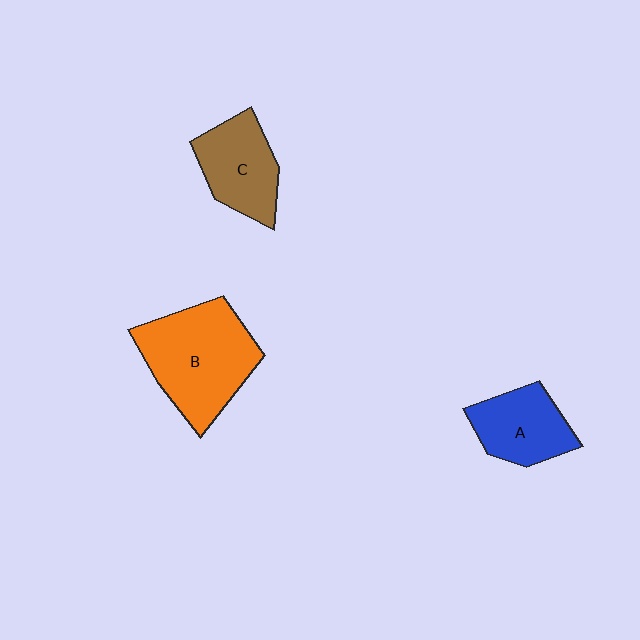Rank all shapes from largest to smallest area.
From largest to smallest: B (orange), C (brown), A (blue).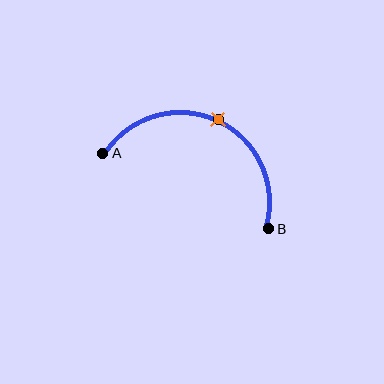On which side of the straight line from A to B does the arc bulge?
The arc bulges above the straight line connecting A and B.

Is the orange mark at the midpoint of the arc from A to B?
Yes. The orange mark lies on the arc at equal arc-length from both A and B — it is the arc midpoint.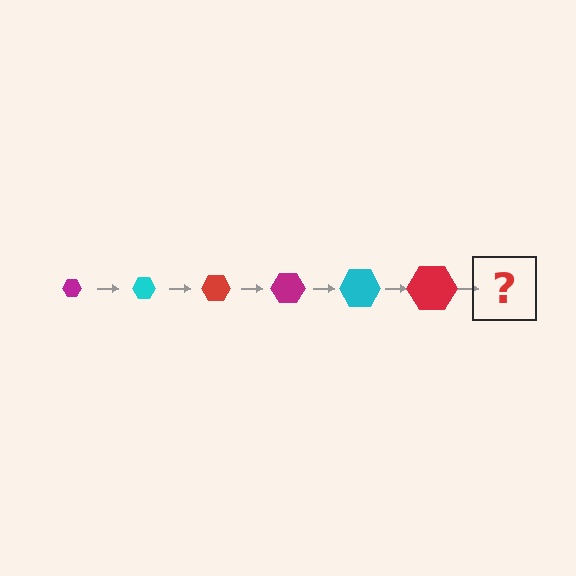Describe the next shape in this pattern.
It should be a magenta hexagon, larger than the previous one.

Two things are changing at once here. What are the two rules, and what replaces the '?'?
The two rules are that the hexagon grows larger each step and the color cycles through magenta, cyan, and red. The '?' should be a magenta hexagon, larger than the previous one.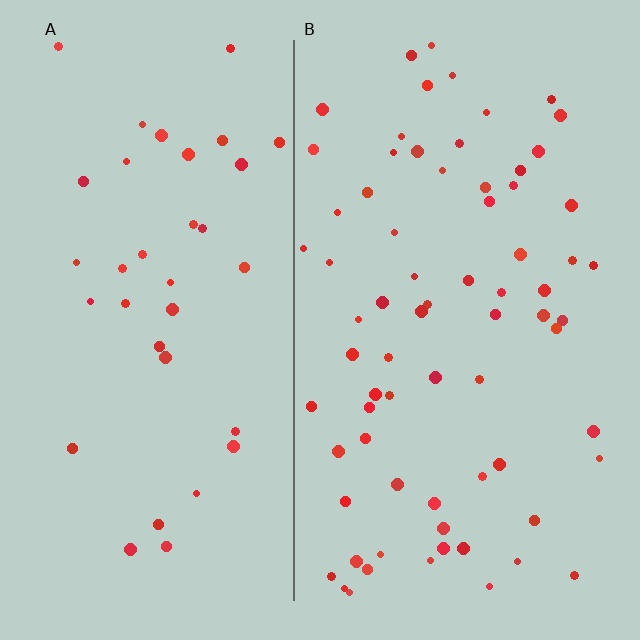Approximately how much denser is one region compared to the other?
Approximately 2.0× — region B over region A.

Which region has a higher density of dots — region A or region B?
B (the right).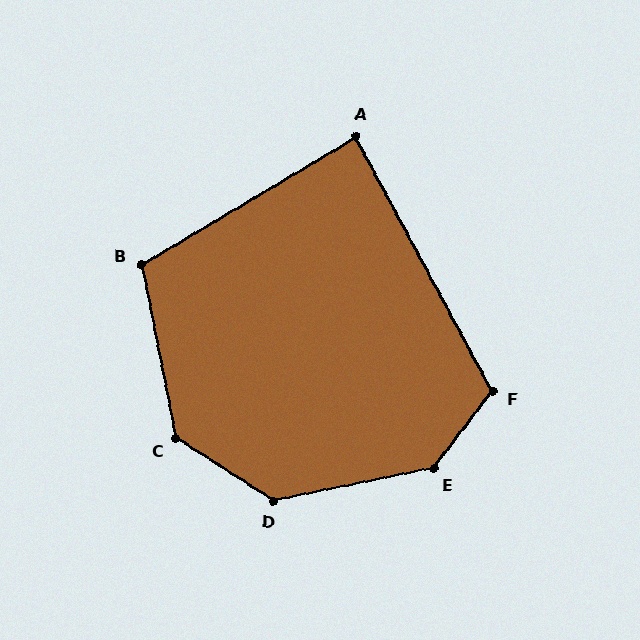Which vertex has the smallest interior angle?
A, at approximately 88 degrees.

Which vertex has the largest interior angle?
E, at approximately 139 degrees.